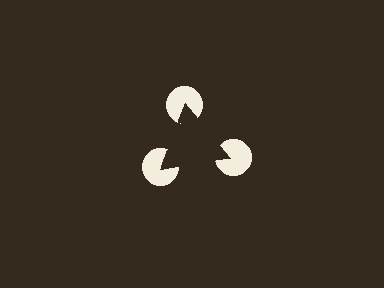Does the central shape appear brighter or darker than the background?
It typically appears slightly darker than the background, even though no actual brightness change is drawn.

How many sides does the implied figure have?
3 sides.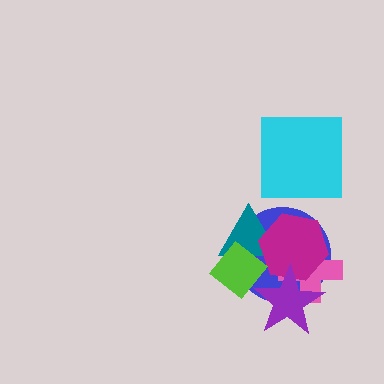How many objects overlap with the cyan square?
0 objects overlap with the cyan square.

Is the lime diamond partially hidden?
Yes, it is partially covered by another shape.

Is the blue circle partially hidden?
Yes, it is partially covered by another shape.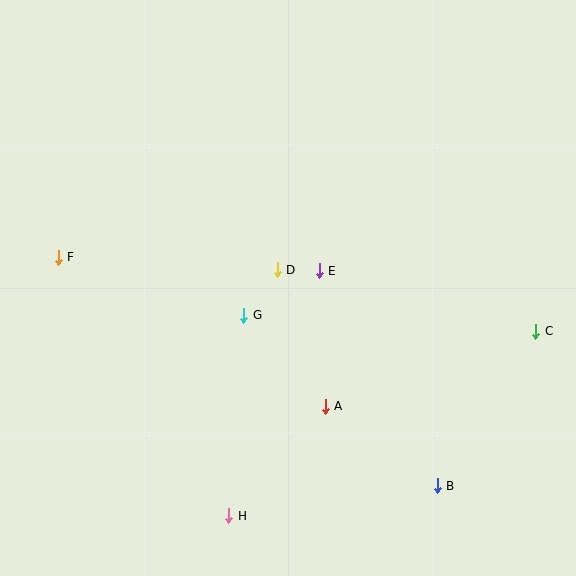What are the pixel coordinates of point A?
Point A is at (325, 406).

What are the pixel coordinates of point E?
Point E is at (319, 271).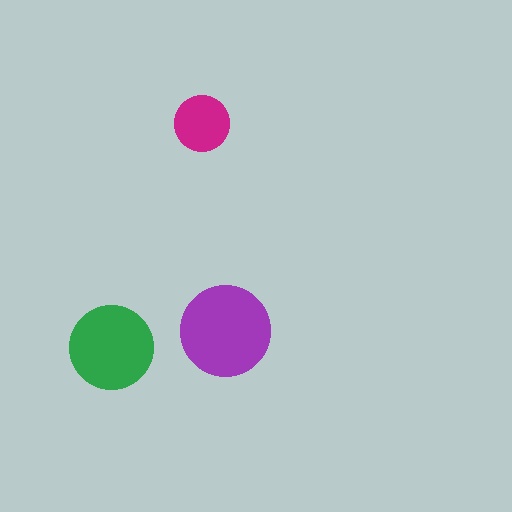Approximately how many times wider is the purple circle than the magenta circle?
About 1.5 times wider.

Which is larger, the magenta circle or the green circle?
The green one.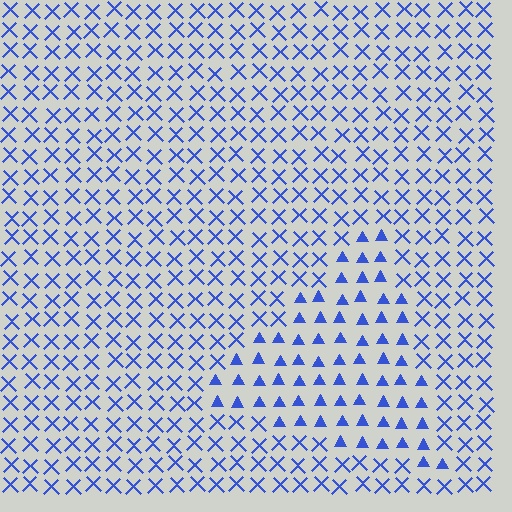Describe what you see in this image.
The image is filled with small blue elements arranged in a uniform grid. A triangle-shaped region contains triangles, while the surrounding area contains X marks. The boundary is defined purely by the change in element shape.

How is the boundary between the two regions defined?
The boundary is defined by a change in element shape: triangles inside vs. X marks outside. All elements share the same color and spacing.